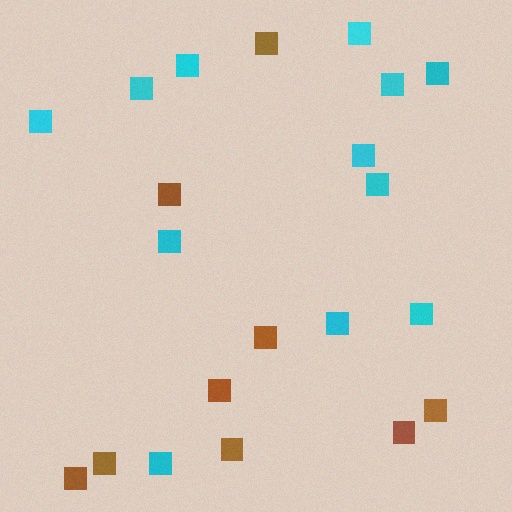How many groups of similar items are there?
There are 2 groups: one group of brown squares (9) and one group of cyan squares (12).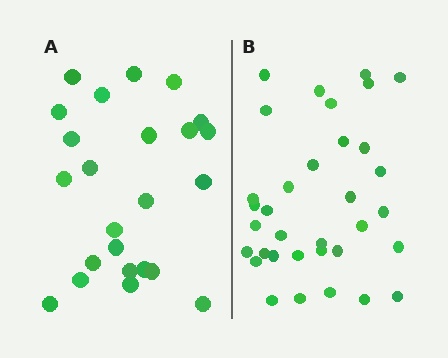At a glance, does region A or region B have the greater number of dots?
Region B (the right region) has more dots.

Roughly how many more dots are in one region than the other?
Region B has roughly 10 or so more dots than region A.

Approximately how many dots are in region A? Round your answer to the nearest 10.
About 20 dots. (The exact count is 24, which rounds to 20.)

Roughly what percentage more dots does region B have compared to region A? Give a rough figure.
About 40% more.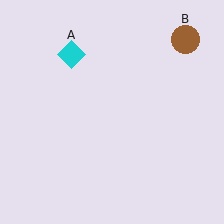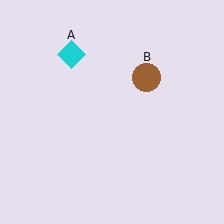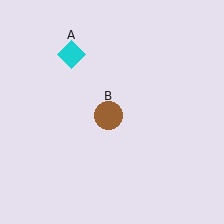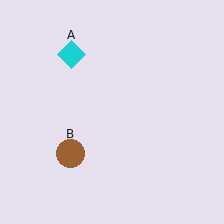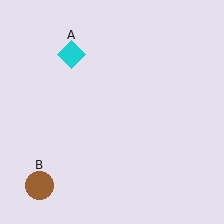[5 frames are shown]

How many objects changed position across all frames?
1 object changed position: brown circle (object B).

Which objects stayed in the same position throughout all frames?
Cyan diamond (object A) remained stationary.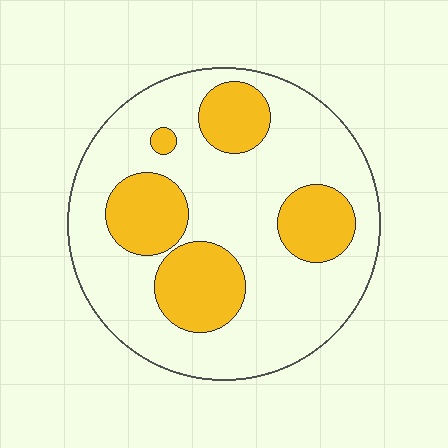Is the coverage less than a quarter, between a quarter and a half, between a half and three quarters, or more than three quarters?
Between a quarter and a half.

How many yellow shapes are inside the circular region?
5.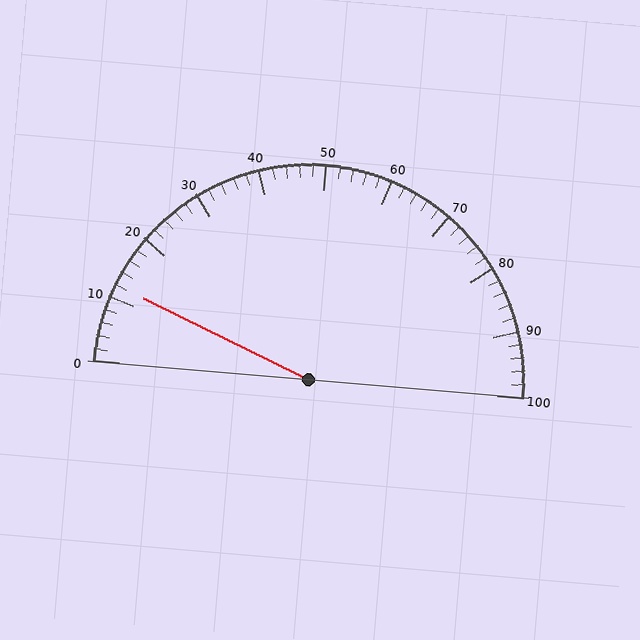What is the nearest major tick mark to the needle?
The nearest major tick mark is 10.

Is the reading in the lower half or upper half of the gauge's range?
The reading is in the lower half of the range (0 to 100).